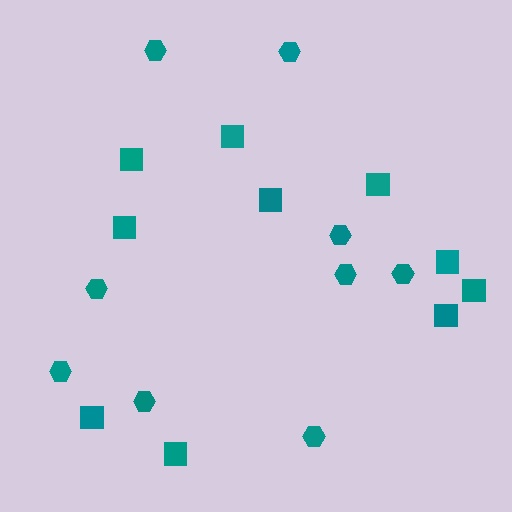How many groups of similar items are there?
There are 2 groups: one group of hexagons (9) and one group of squares (10).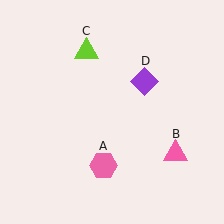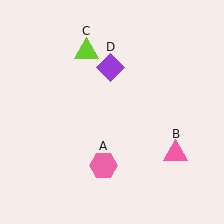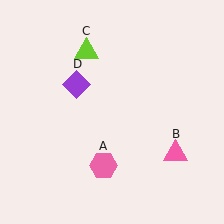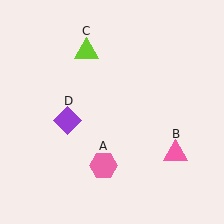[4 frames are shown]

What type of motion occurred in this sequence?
The purple diamond (object D) rotated counterclockwise around the center of the scene.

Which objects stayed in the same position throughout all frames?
Pink hexagon (object A) and pink triangle (object B) and lime triangle (object C) remained stationary.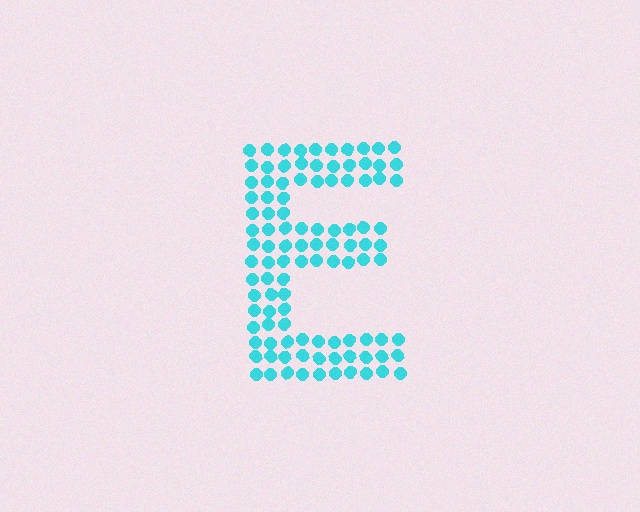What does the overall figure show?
The overall figure shows the letter E.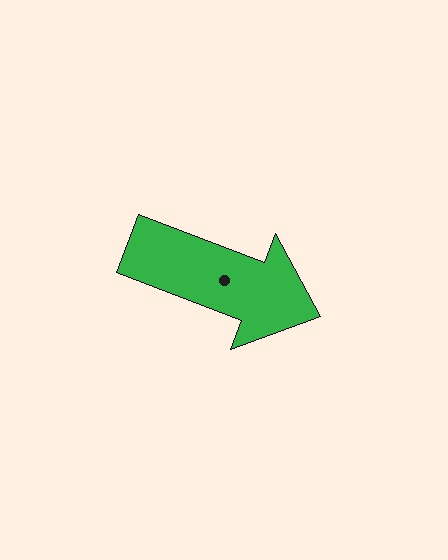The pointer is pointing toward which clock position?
Roughly 4 o'clock.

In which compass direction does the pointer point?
East.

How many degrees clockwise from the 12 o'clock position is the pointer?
Approximately 111 degrees.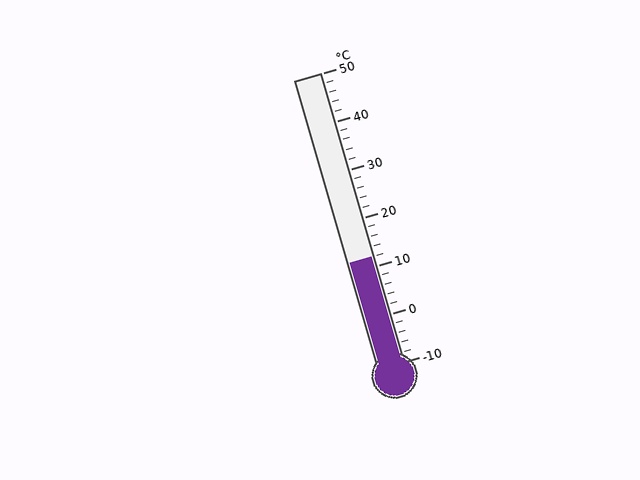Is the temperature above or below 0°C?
The temperature is above 0°C.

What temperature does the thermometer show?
The thermometer shows approximately 12°C.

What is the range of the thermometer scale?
The thermometer scale ranges from -10°C to 50°C.